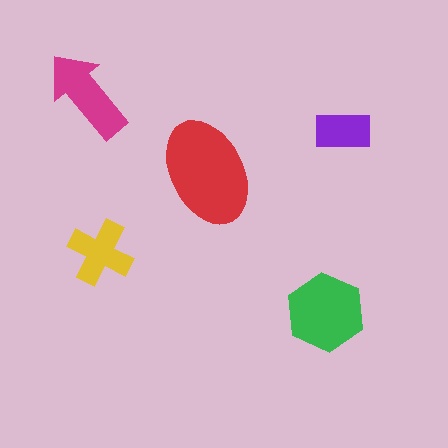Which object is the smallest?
The purple rectangle.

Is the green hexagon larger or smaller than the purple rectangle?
Larger.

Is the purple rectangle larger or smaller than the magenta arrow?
Smaller.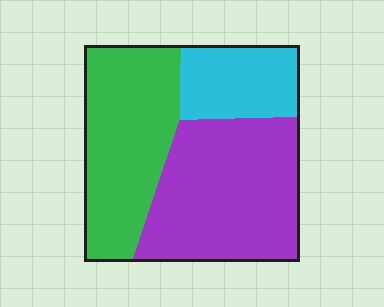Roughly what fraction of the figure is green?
Green covers roughly 35% of the figure.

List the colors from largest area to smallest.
From largest to smallest: purple, green, cyan.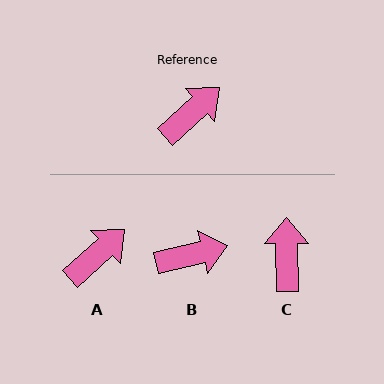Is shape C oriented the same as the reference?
No, it is off by about 49 degrees.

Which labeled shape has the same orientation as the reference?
A.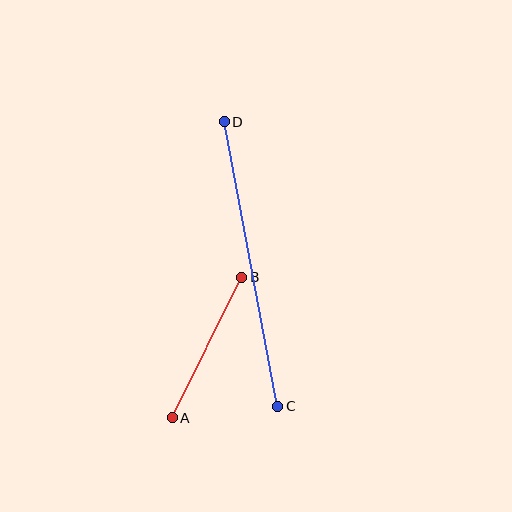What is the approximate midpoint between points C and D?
The midpoint is at approximately (251, 264) pixels.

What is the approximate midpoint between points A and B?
The midpoint is at approximately (207, 347) pixels.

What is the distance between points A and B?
The distance is approximately 157 pixels.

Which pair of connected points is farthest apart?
Points C and D are farthest apart.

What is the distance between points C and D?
The distance is approximately 290 pixels.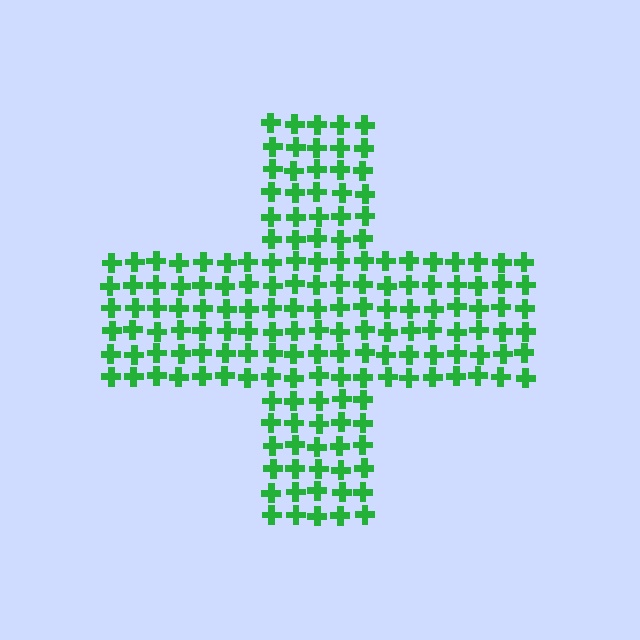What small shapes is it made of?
It is made of small crosses.